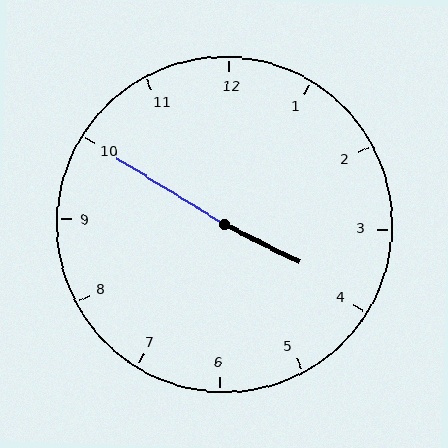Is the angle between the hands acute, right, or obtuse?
It is obtuse.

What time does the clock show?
3:50.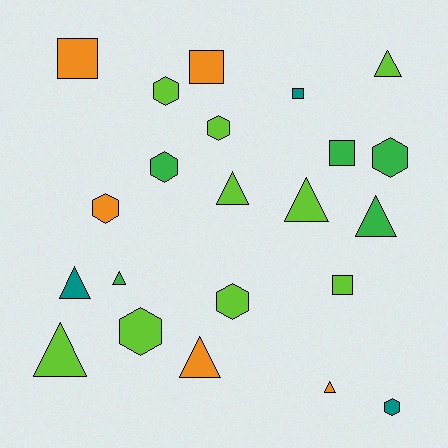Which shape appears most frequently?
Triangle, with 9 objects.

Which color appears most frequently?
Lime, with 9 objects.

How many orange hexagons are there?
There is 1 orange hexagon.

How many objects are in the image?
There are 22 objects.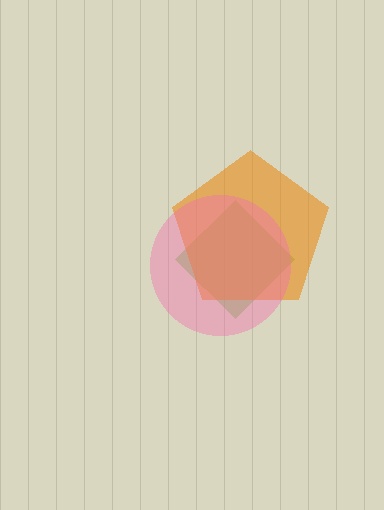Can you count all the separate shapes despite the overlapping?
Yes, there are 3 separate shapes.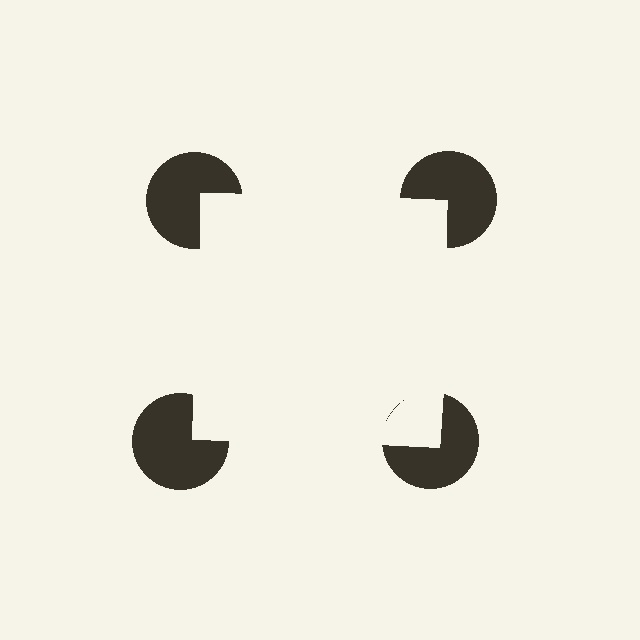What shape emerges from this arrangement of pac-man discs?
An illusory square — its edges are inferred from the aligned wedge cuts in the pac-man discs, not physically drawn.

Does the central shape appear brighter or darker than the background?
It typically appears slightly brighter than the background, even though no actual brightness change is drawn.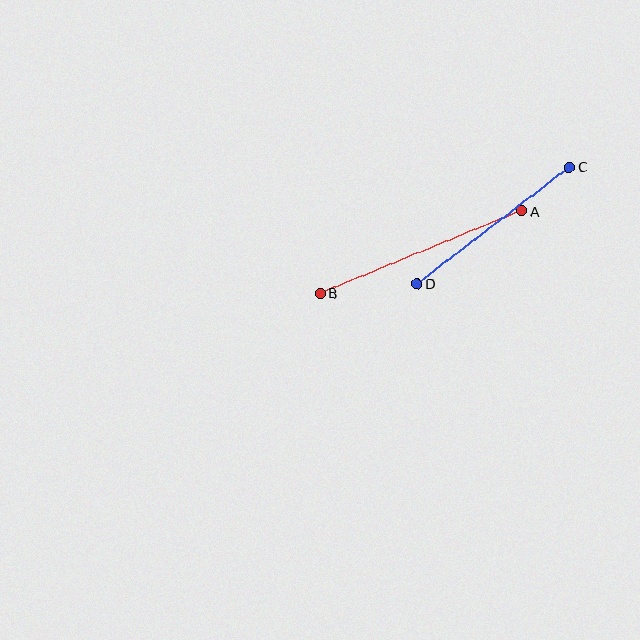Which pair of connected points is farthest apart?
Points A and B are farthest apart.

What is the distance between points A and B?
The distance is approximately 218 pixels.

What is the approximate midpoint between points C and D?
The midpoint is at approximately (493, 226) pixels.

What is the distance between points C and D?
The distance is approximately 192 pixels.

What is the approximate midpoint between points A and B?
The midpoint is at approximately (421, 252) pixels.